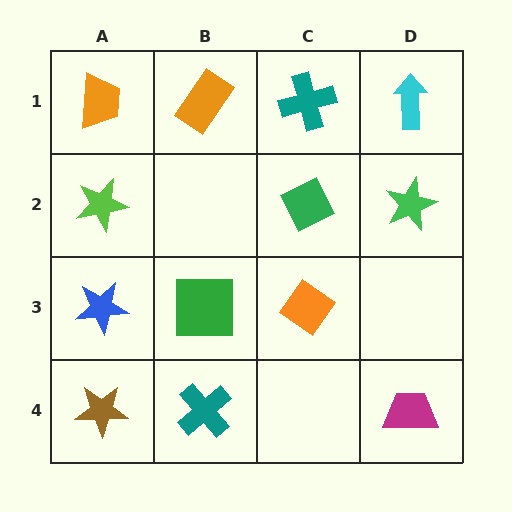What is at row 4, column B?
A teal cross.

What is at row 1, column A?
An orange trapezoid.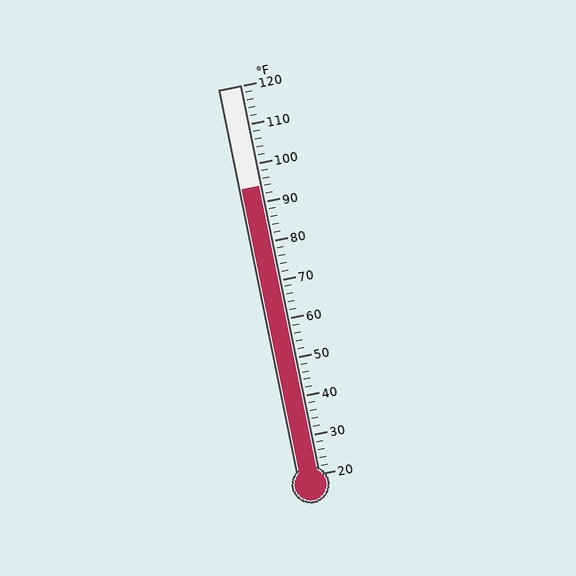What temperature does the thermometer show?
The thermometer shows approximately 94°F.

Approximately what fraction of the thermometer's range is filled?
The thermometer is filled to approximately 75% of its range.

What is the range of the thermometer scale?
The thermometer scale ranges from 20°F to 120°F.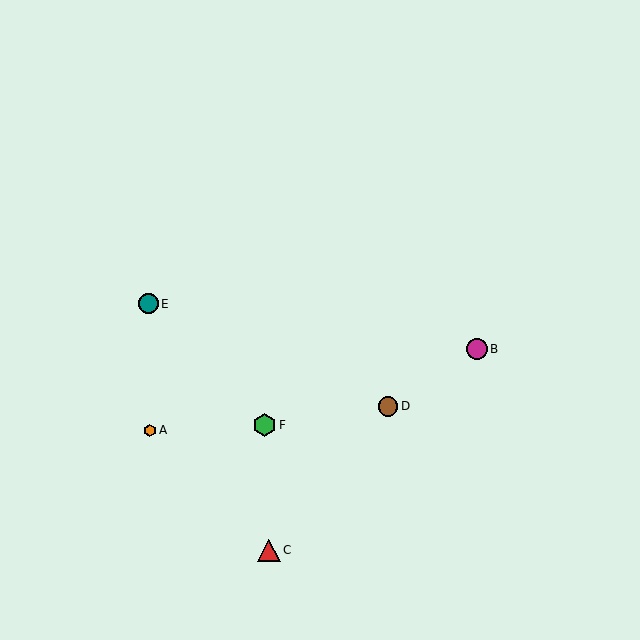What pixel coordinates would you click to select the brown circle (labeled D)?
Click at (388, 406) to select the brown circle D.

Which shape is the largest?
The red triangle (labeled C) is the largest.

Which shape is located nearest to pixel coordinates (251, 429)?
The green hexagon (labeled F) at (264, 425) is nearest to that location.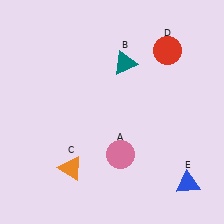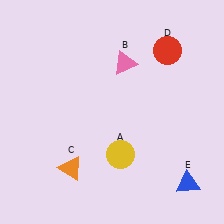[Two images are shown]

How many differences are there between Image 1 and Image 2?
There are 2 differences between the two images.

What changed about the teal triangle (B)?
In Image 1, B is teal. In Image 2, it changed to pink.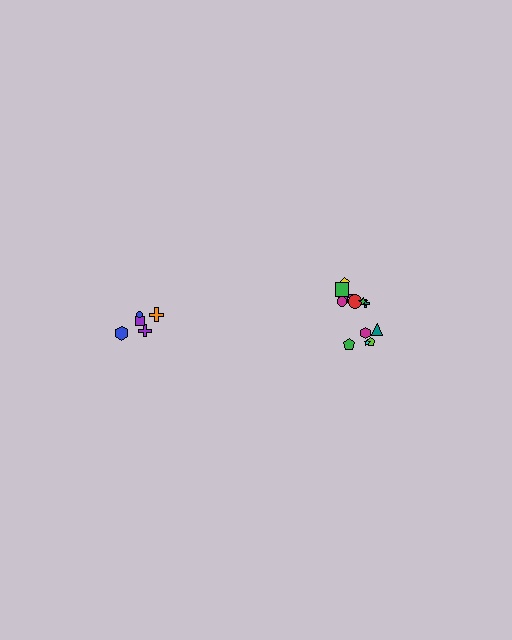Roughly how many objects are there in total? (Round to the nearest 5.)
Roughly 15 objects in total.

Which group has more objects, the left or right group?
The right group.